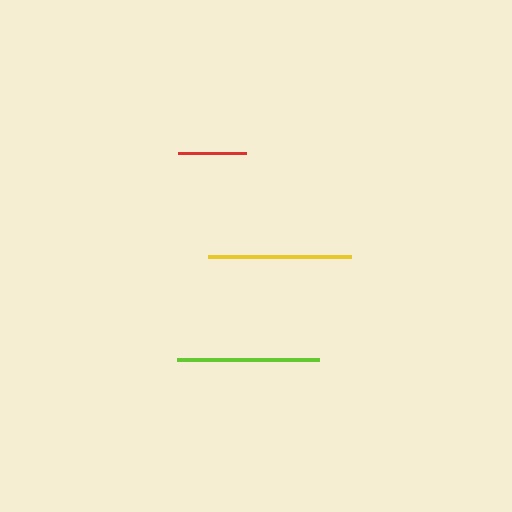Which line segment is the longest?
The yellow line is the longest at approximately 143 pixels.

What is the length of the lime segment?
The lime segment is approximately 143 pixels long.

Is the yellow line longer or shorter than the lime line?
The yellow line is longer than the lime line.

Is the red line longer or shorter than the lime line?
The lime line is longer than the red line.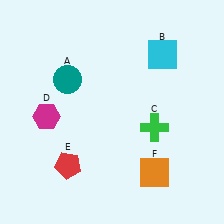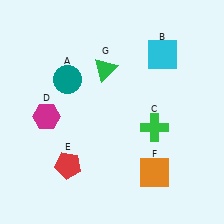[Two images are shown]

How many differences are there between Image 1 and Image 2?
There is 1 difference between the two images.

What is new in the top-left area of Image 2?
A green triangle (G) was added in the top-left area of Image 2.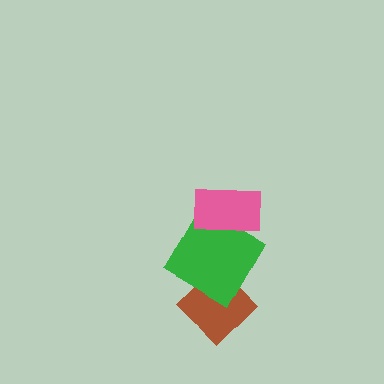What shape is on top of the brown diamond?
The green diamond is on top of the brown diamond.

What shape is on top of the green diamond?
The pink rectangle is on top of the green diamond.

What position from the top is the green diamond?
The green diamond is 2nd from the top.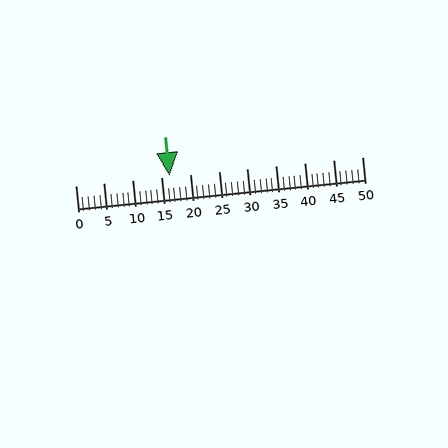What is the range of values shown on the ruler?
The ruler shows values from 0 to 50.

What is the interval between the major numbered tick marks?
The major tick marks are spaced 5 units apart.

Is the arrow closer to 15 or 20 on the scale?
The arrow is closer to 15.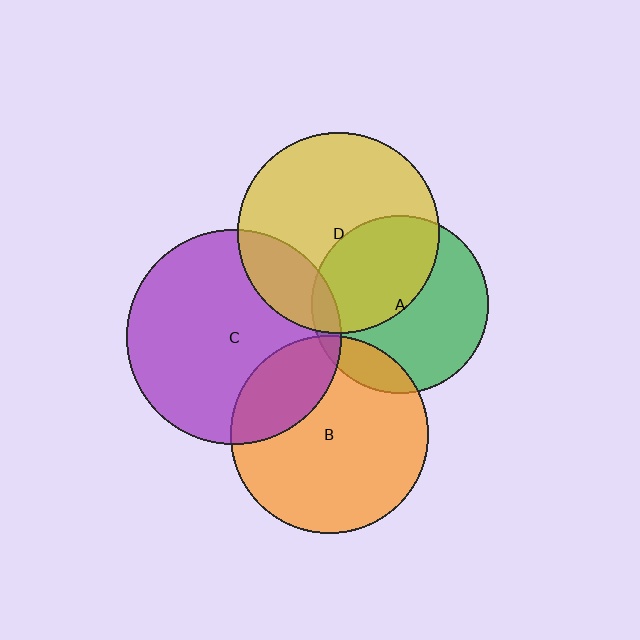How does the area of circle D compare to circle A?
Approximately 1.3 times.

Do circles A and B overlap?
Yes.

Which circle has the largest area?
Circle C (purple).